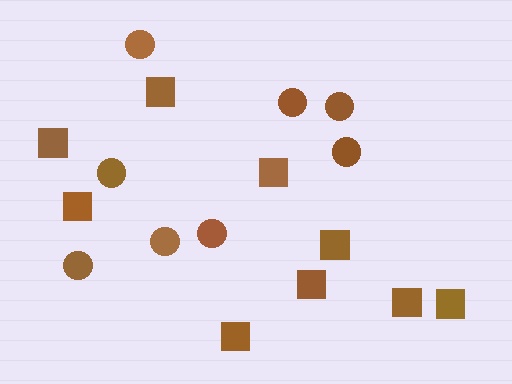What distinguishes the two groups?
There are 2 groups: one group of squares (9) and one group of circles (8).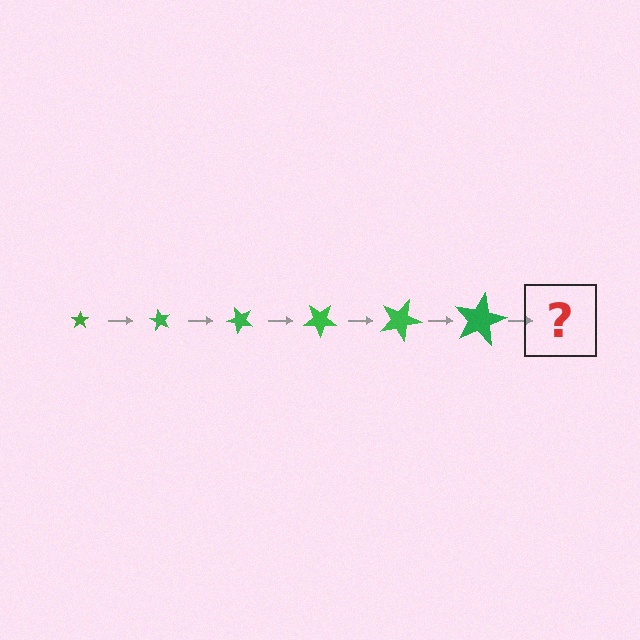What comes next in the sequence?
The next element should be a star, larger than the previous one and rotated 360 degrees from the start.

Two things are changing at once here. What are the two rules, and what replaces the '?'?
The two rules are that the star grows larger each step and it rotates 60 degrees each step. The '?' should be a star, larger than the previous one and rotated 360 degrees from the start.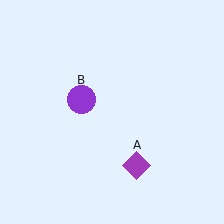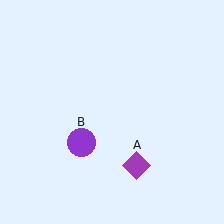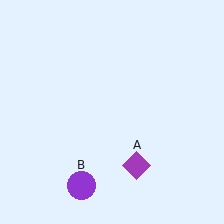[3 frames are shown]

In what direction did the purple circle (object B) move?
The purple circle (object B) moved down.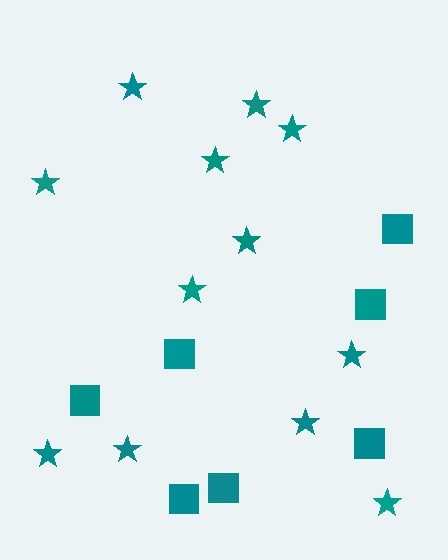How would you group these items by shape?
There are 2 groups: one group of stars (12) and one group of squares (7).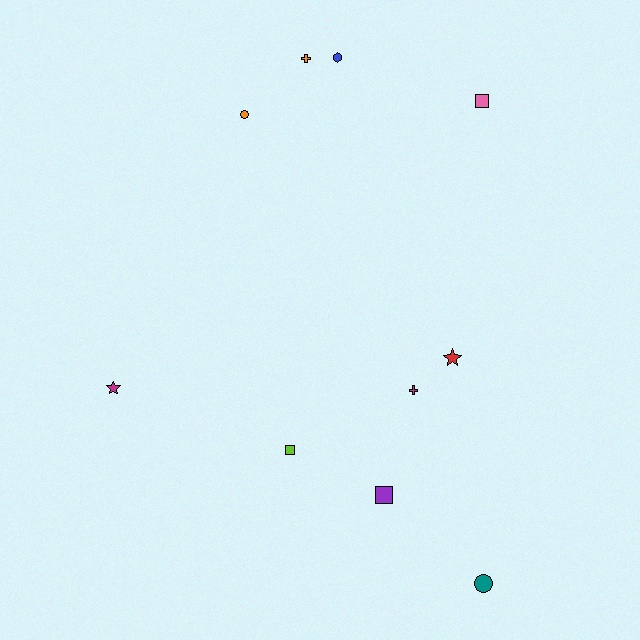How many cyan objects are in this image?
There are no cyan objects.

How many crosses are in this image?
There are 2 crosses.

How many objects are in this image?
There are 10 objects.